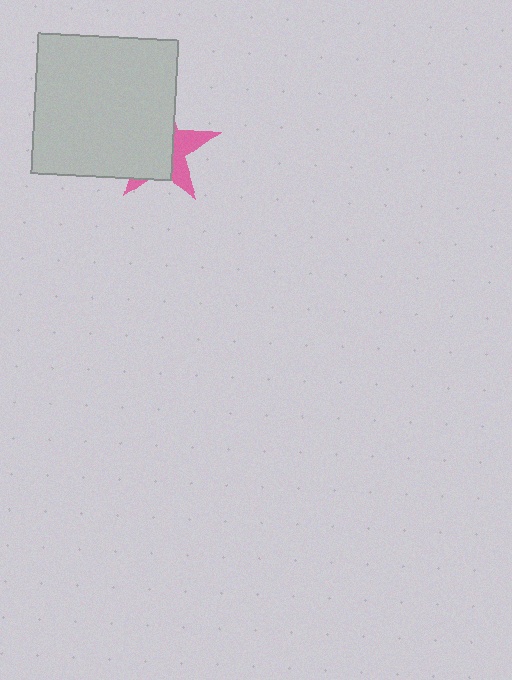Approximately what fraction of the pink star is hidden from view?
Roughly 64% of the pink star is hidden behind the light gray square.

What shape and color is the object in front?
The object in front is a light gray square.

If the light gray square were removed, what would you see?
You would see the complete pink star.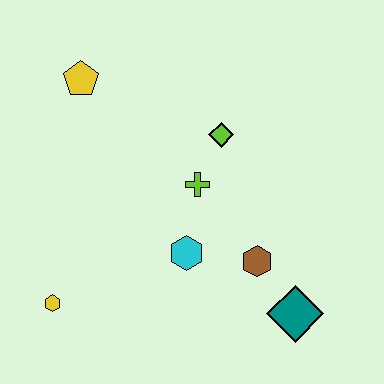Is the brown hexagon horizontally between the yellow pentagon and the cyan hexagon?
No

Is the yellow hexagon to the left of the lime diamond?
Yes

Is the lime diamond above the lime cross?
Yes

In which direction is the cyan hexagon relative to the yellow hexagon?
The cyan hexagon is to the right of the yellow hexagon.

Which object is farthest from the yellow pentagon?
The teal diamond is farthest from the yellow pentagon.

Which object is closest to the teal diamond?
The brown hexagon is closest to the teal diamond.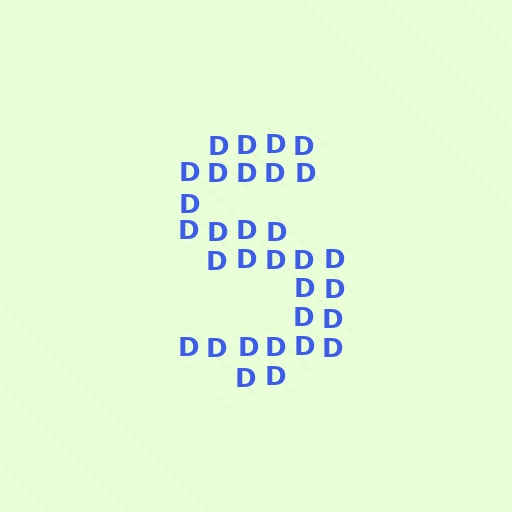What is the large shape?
The large shape is the letter S.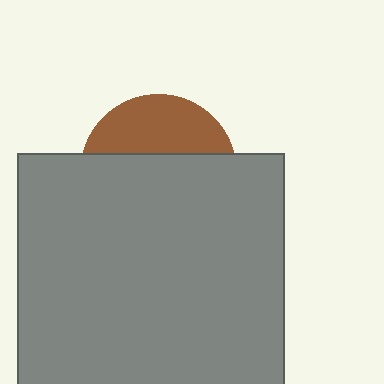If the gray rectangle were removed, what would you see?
You would see the complete brown circle.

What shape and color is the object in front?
The object in front is a gray rectangle.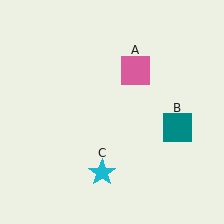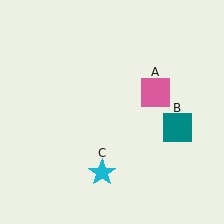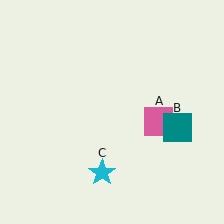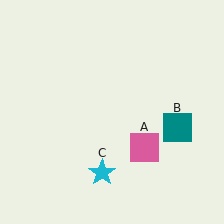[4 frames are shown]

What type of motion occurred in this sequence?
The pink square (object A) rotated clockwise around the center of the scene.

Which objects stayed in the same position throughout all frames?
Teal square (object B) and cyan star (object C) remained stationary.